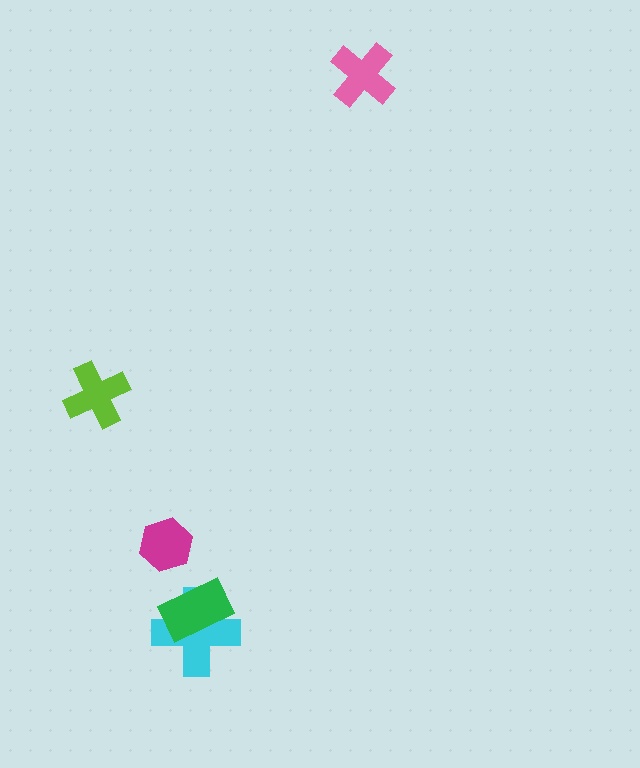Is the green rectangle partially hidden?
No, no other shape covers it.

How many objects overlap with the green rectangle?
1 object overlaps with the green rectangle.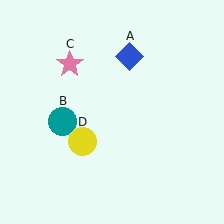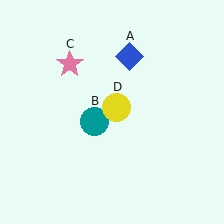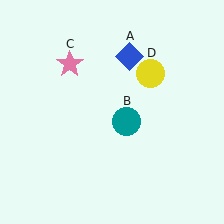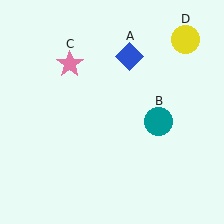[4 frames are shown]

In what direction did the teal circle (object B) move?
The teal circle (object B) moved right.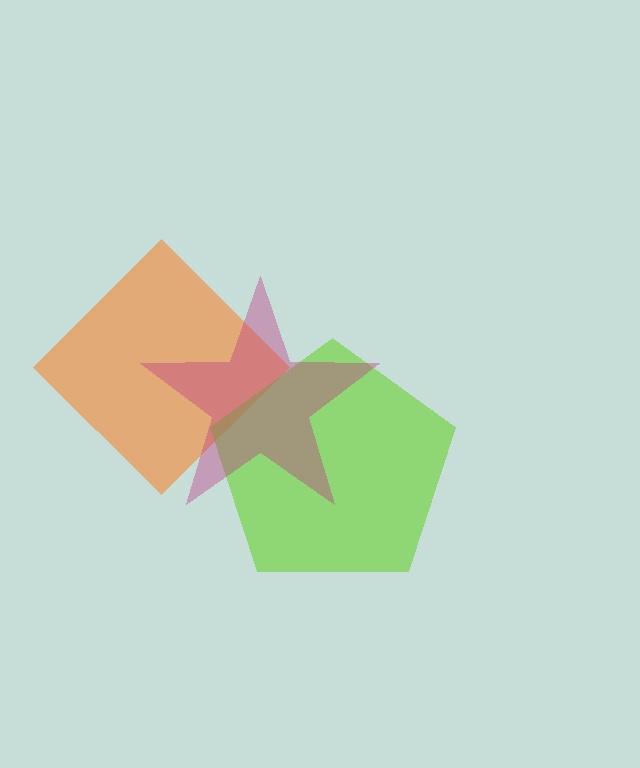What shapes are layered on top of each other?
The layered shapes are: an orange diamond, a lime pentagon, a magenta star.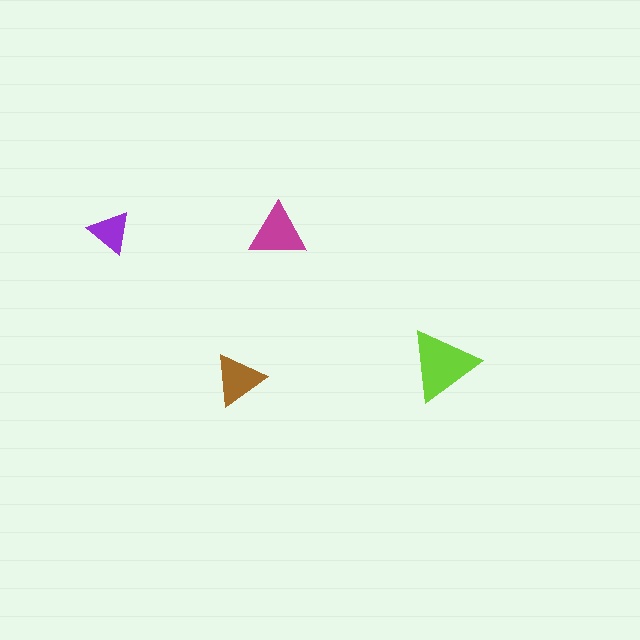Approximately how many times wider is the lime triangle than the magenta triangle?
About 1.5 times wider.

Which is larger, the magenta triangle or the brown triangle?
The magenta one.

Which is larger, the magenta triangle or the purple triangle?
The magenta one.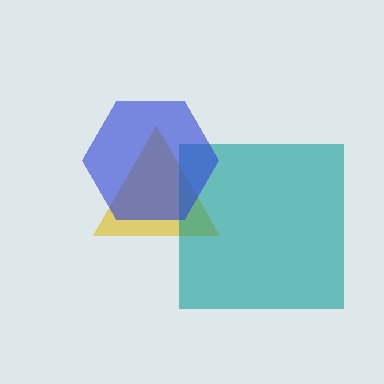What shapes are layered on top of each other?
The layered shapes are: a yellow triangle, a teal square, a blue hexagon.